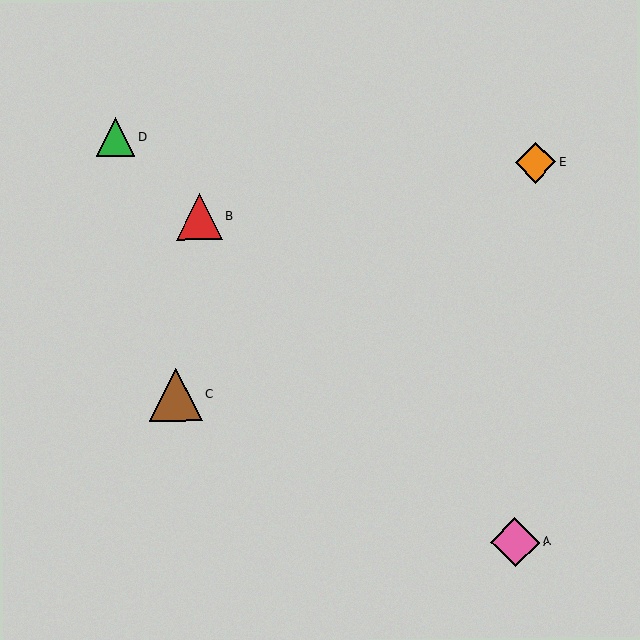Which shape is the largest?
The brown triangle (labeled C) is the largest.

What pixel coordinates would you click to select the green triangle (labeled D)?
Click at (116, 137) to select the green triangle D.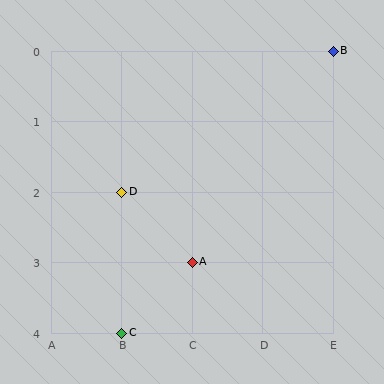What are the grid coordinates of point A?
Point A is at grid coordinates (C, 3).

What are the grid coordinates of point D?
Point D is at grid coordinates (B, 2).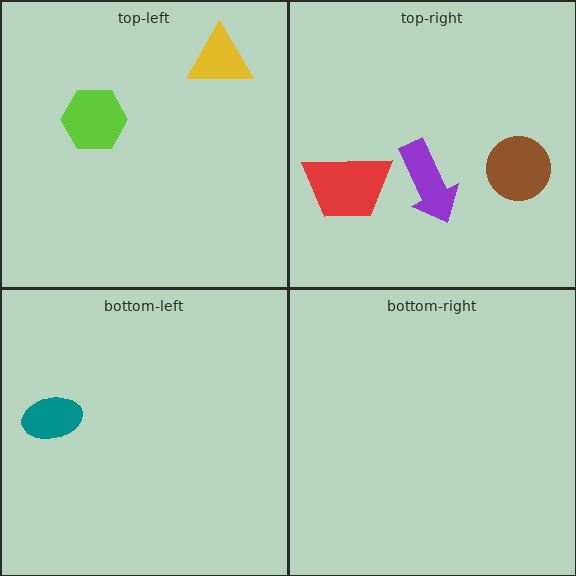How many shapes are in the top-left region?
2.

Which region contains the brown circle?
The top-right region.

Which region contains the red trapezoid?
The top-right region.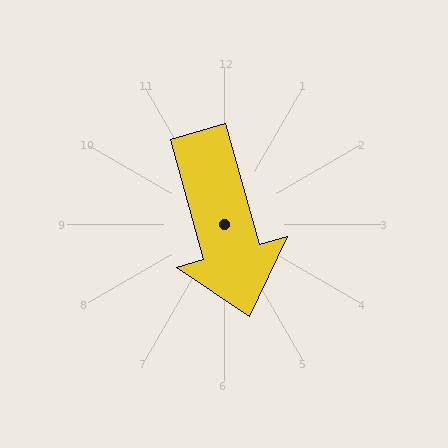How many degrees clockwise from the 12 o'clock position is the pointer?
Approximately 164 degrees.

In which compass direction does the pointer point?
South.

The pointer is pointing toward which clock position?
Roughly 5 o'clock.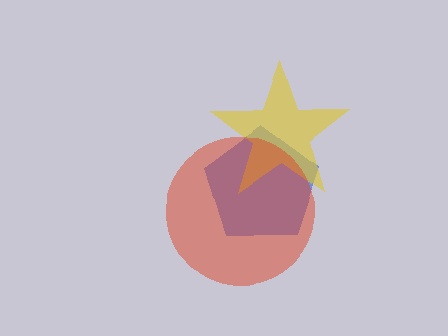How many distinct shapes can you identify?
There are 3 distinct shapes: a blue pentagon, a yellow star, a red circle.